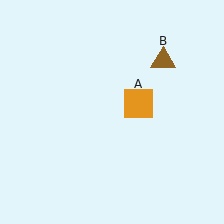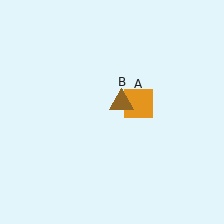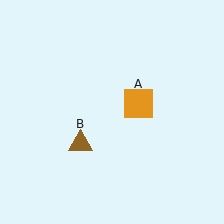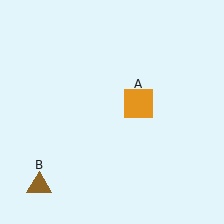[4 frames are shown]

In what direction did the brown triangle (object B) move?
The brown triangle (object B) moved down and to the left.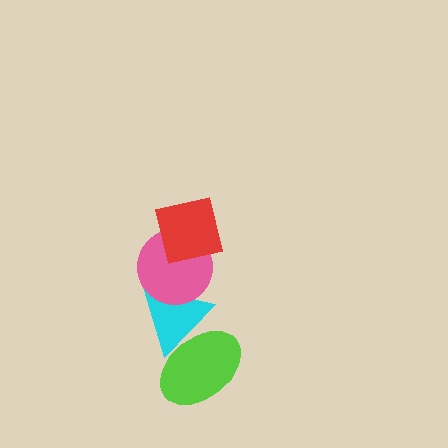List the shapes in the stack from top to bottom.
From top to bottom: the red square, the pink circle, the cyan triangle, the lime ellipse.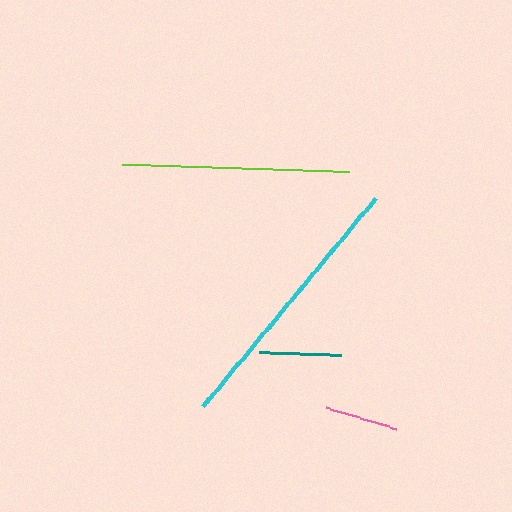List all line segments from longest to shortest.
From longest to shortest: cyan, lime, teal, pink.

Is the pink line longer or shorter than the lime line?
The lime line is longer than the pink line.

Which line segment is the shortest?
The pink line is the shortest at approximately 73 pixels.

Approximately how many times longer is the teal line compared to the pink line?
The teal line is approximately 1.1 times the length of the pink line.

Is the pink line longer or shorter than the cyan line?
The cyan line is longer than the pink line.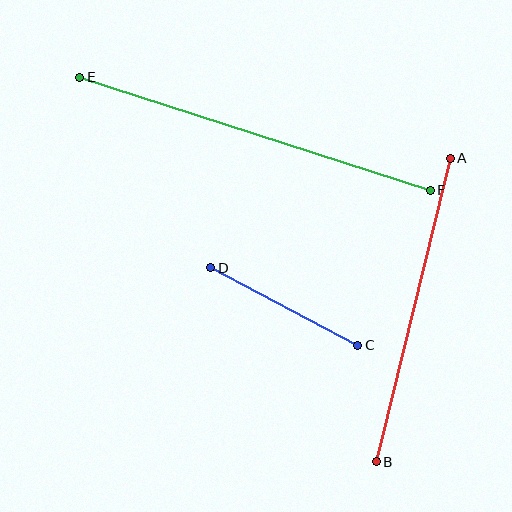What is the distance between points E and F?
The distance is approximately 368 pixels.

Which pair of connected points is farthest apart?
Points E and F are farthest apart.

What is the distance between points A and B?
The distance is approximately 312 pixels.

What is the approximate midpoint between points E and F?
The midpoint is at approximately (255, 134) pixels.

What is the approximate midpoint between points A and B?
The midpoint is at approximately (413, 310) pixels.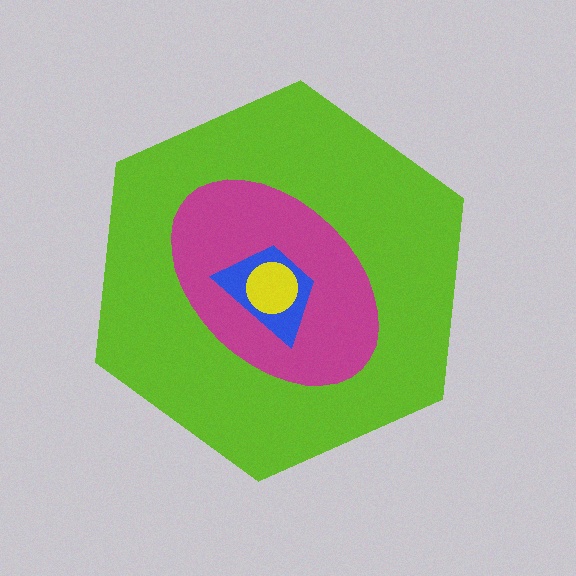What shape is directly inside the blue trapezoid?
The yellow circle.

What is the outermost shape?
The lime hexagon.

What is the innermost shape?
The yellow circle.